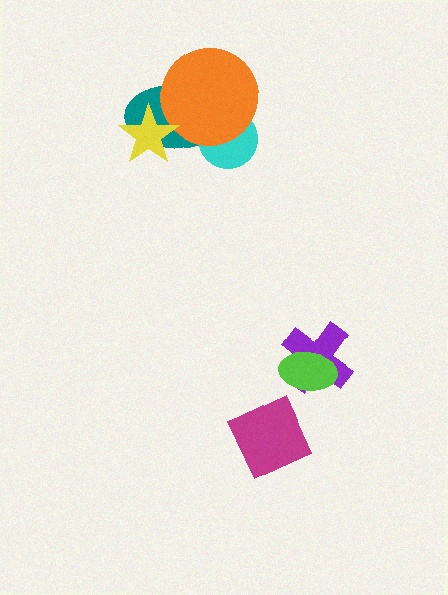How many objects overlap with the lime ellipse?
1 object overlaps with the lime ellipse.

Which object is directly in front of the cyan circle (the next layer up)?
The teal ellipse is directly in front of the cyan circle.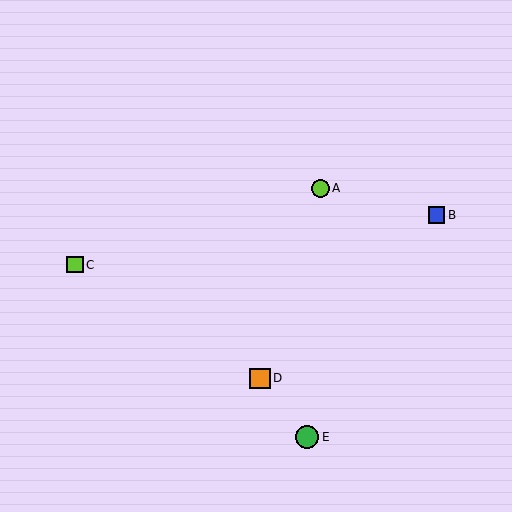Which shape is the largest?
The green circle (labeled E) is the largest.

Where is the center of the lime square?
The center of the lime square is at (75, 265).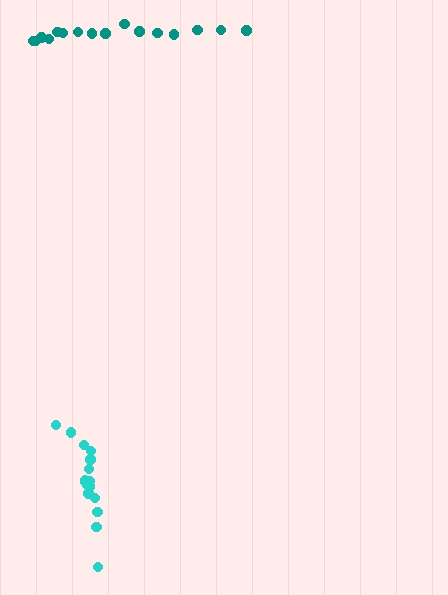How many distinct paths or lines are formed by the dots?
There are 2 distinct paths.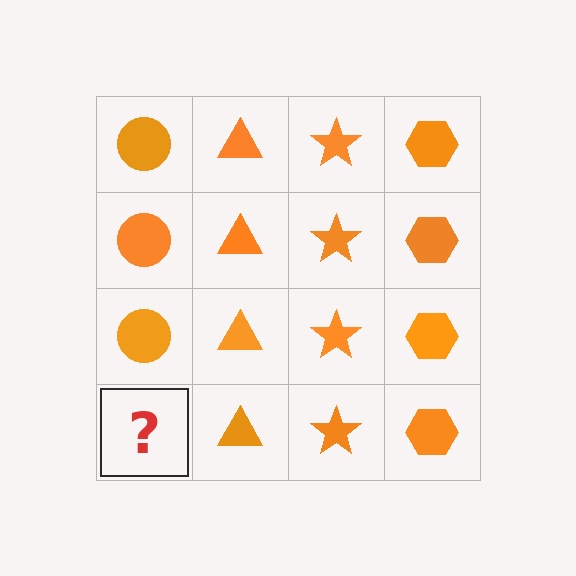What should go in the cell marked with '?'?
The missing cell should contain an orange circle.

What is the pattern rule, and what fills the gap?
The rule is that each column has a consistent shape. The gap should be filled with an orange circle.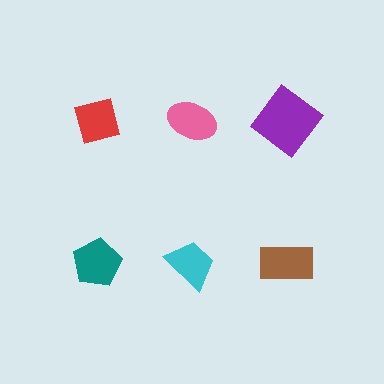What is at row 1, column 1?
A red square.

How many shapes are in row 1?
3 shapes.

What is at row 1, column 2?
A pink ellipse.